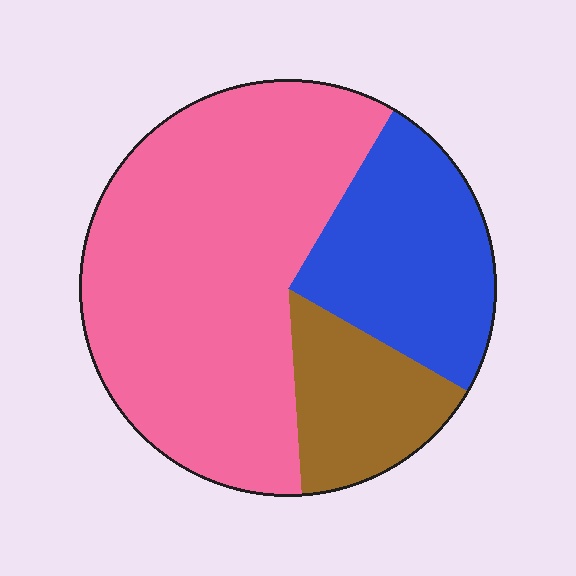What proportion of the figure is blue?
Blue covers around 25% of the figure.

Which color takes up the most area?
Pink, at roughly 60%.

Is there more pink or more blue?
Pink.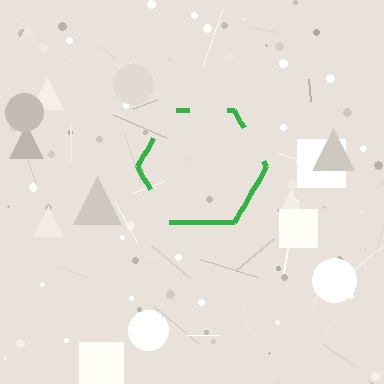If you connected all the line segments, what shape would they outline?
They would outline a hexagon.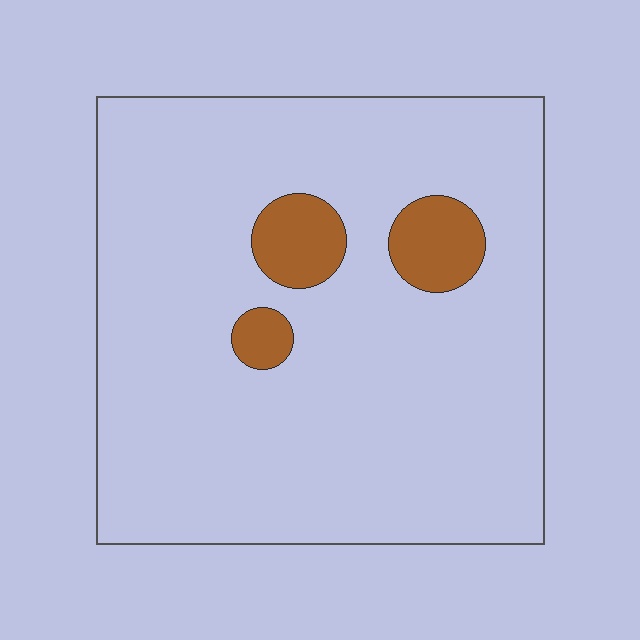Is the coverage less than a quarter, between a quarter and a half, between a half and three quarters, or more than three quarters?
Less than a quarter.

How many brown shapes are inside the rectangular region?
3.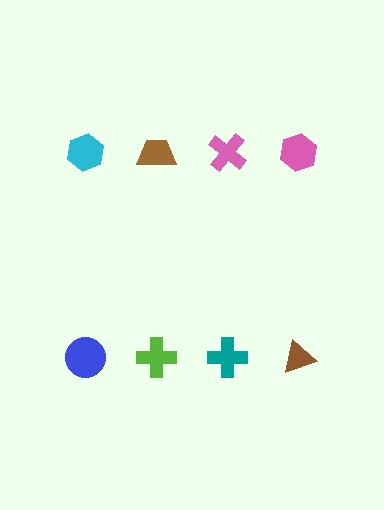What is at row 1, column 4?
A pink hexagon.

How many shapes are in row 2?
4 shapes.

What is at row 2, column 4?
A brown triangle.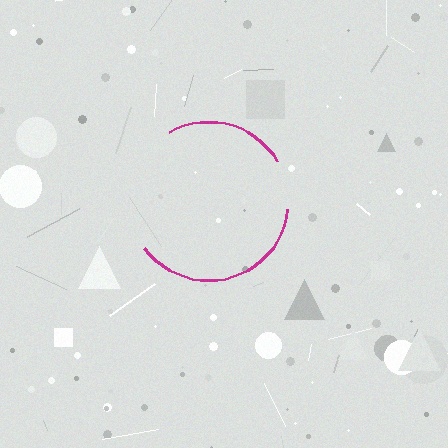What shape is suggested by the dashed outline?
The dashed outline suggests a circle.